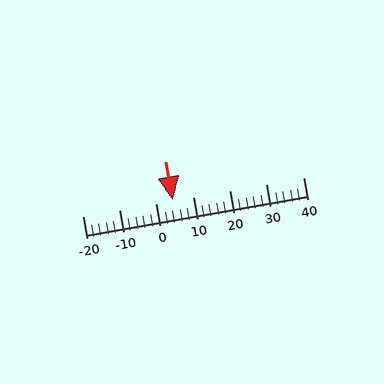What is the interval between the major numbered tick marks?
The major tick marks are spaced 10 units apart.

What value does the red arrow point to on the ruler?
The red arrow points to approximately 5.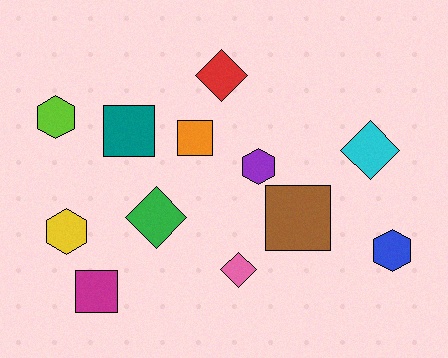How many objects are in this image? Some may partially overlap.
There are 12 objects.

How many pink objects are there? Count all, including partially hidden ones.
There is 1 pink object.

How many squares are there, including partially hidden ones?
There are 4 squares.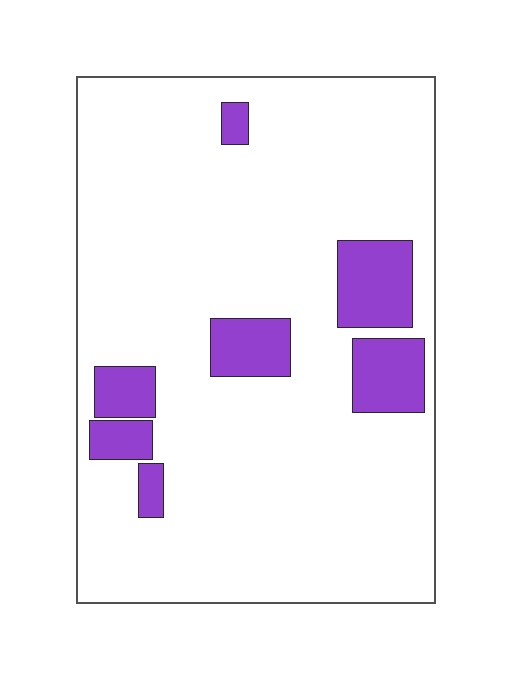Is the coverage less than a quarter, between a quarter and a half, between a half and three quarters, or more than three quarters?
Less than a quarter.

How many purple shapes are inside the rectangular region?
7.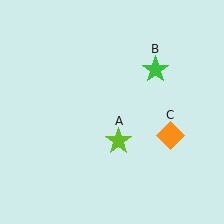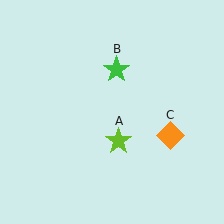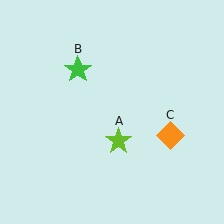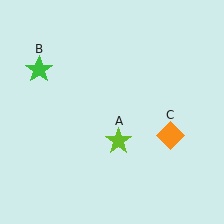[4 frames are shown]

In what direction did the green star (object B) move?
The green star (object B) moved left.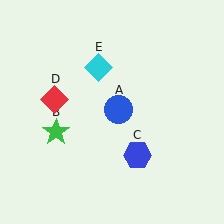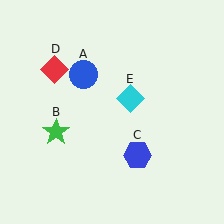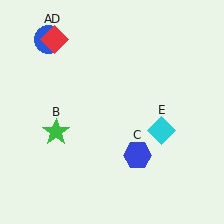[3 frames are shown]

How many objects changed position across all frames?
3 objects changed position: blue circle (object A), red diamond (object D), cyan diamond (object E).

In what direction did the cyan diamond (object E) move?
The cyan diamond (object E) moved down and to the right.